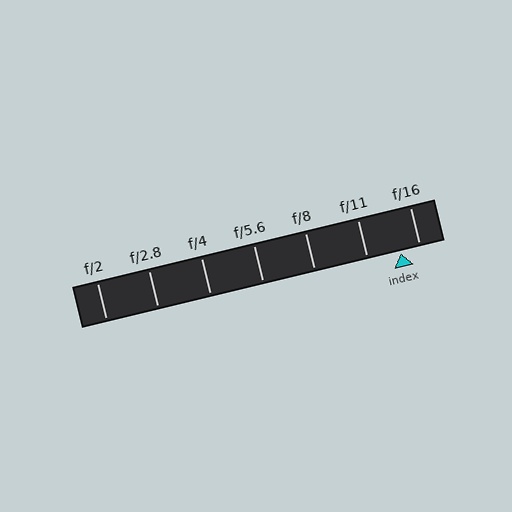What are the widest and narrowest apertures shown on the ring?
The widest aperture shown is f/2 and the narrowest is f/16.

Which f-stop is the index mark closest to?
The index mark is closest to f/16.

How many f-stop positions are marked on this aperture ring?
There are 7 f-stop positions marked.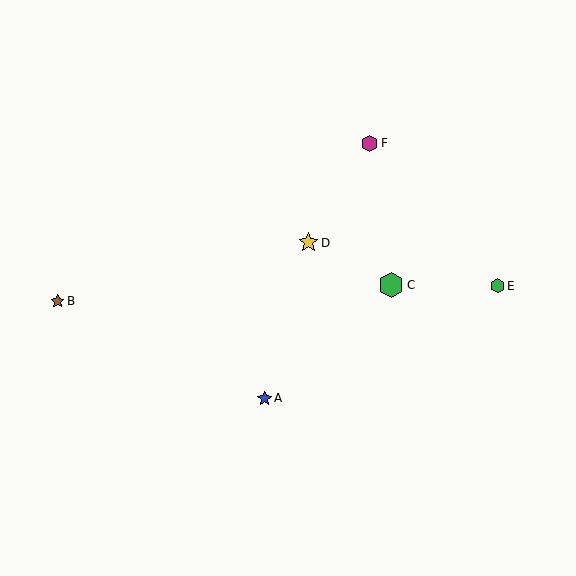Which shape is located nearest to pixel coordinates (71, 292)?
The brown star (labeled B) at (57, 301) is nearest to that location.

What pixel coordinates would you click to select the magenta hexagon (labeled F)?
Click at (370, 143) to select the magenta hexagon F.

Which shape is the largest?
The green hexagon (labeled C) is the largest.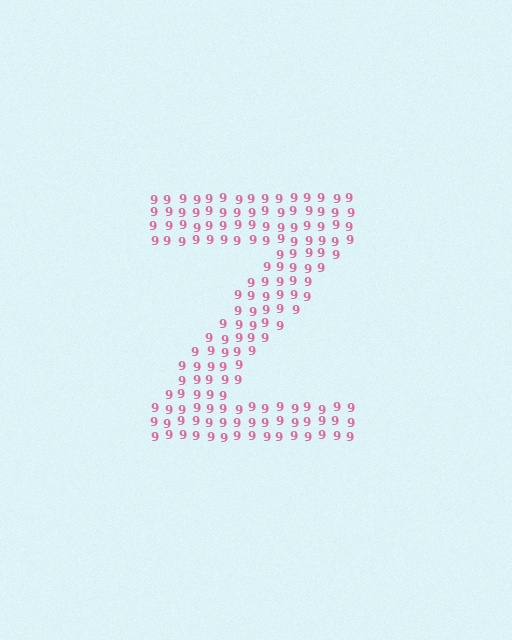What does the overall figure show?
The overall figure shows the letter Z.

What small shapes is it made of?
It is made of small digit 9's.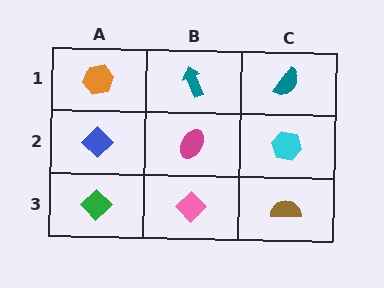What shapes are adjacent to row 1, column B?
A magenta ellipse (row 2, column B), an orange hexagon (row 1, column A), a teal semicircle (row 1, column C).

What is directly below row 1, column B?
A magenta ellipse.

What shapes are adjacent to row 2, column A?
An orange hexagon (row 1, column A), a green diamond (row 3, column A), a magenta ellipse (row 2, column B).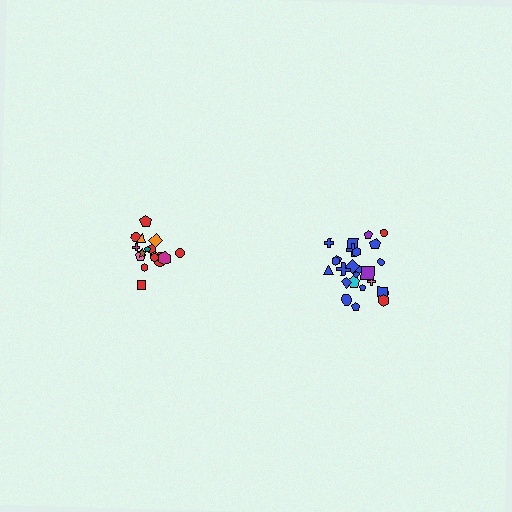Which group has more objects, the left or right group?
The right group.